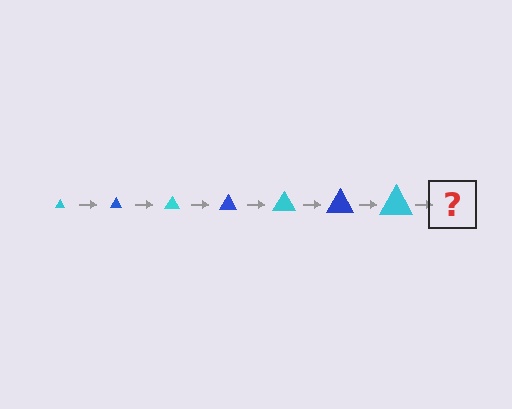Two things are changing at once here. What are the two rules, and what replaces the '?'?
The two rules are that the triangle grows larger each step and the color cycles through cyan and blue. The '?' should be a blue triangle, larger than the previous one.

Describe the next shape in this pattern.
It should be a blue triangle, larger than the previous one.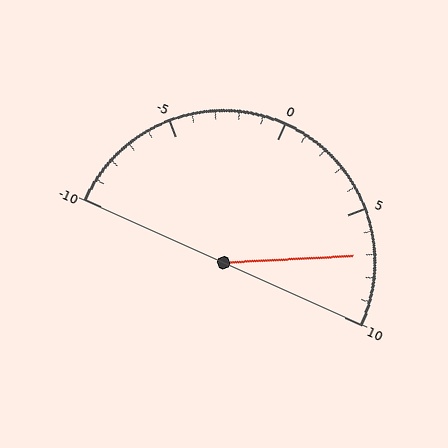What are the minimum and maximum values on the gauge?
The gauge ranges from -10 to 10.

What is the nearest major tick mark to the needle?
The nearest major tick mark is 5.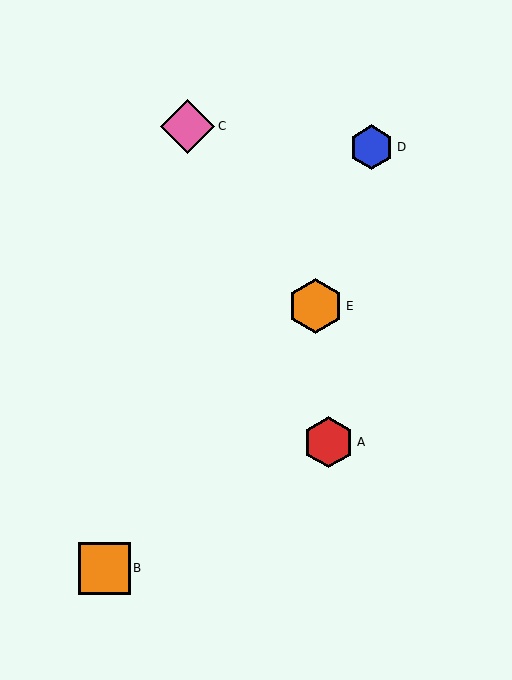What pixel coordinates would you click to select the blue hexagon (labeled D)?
Click at (372, 147) to select the blue hexagon D.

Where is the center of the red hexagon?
The center of the red hexagon is at (329, 442).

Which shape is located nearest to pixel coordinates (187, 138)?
The pink diamond (labeled C) at (188, 126) is nearest to that location.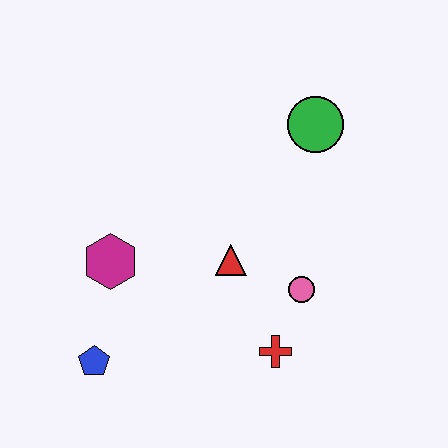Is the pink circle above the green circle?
No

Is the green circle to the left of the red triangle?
No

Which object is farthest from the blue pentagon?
The green circle is farthest from the blue pentagon.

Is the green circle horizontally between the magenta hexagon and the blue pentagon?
No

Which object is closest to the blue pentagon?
The magenta hexagon is closest to the blue pentagon.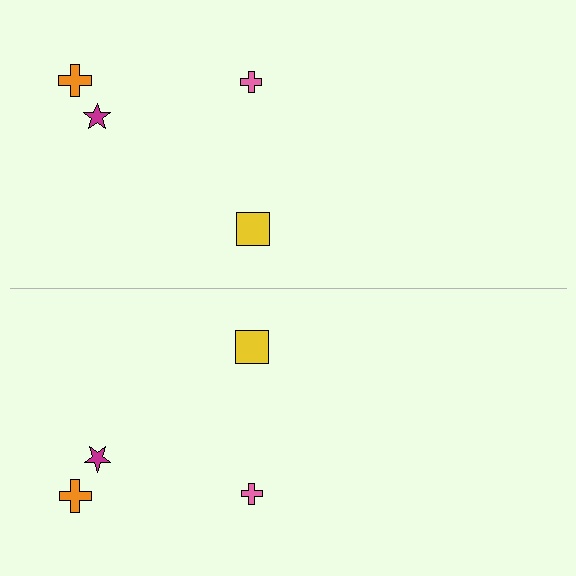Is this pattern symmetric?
Yes, this pattern has bilateral (reflection) symmetry.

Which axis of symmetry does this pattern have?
The pattern has a horizontal axis of symmetry running through the center of the image.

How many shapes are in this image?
There are 8 shapes in this image.